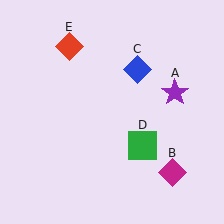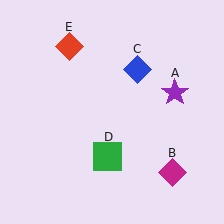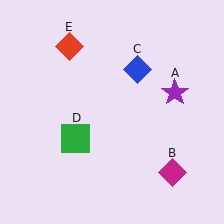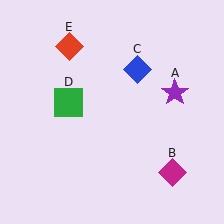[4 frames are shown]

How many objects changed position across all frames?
1 object changed position: green square (object D).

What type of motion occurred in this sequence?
The green square (object D) rotated clockwise around the center of the scene.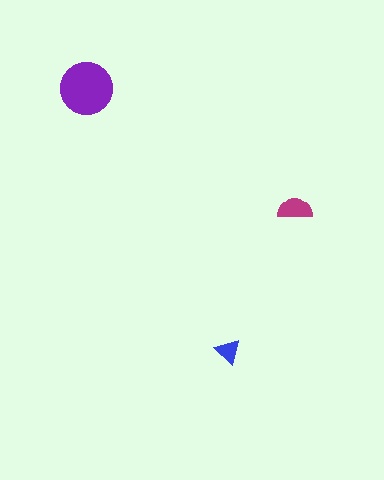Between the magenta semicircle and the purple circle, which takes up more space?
The purple circle.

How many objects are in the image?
There are 3 objects in the image.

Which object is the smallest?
The blue triangle.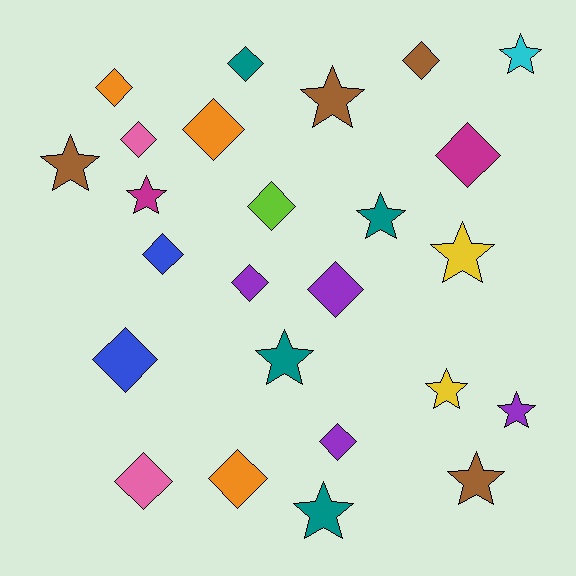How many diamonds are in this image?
There are 14 diamonds.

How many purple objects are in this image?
There are 4 purple objects.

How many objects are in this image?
There are 25 objects.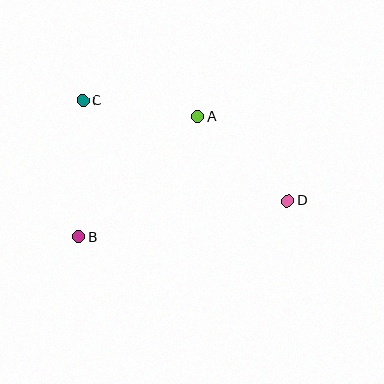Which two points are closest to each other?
Points A and C are closest to each other.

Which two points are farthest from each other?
Points C and D are farthest from each other.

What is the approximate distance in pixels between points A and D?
The distance between A and D is approximately 123 pixels.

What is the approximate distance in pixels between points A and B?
The distance between A and B is approximately 169 pixels.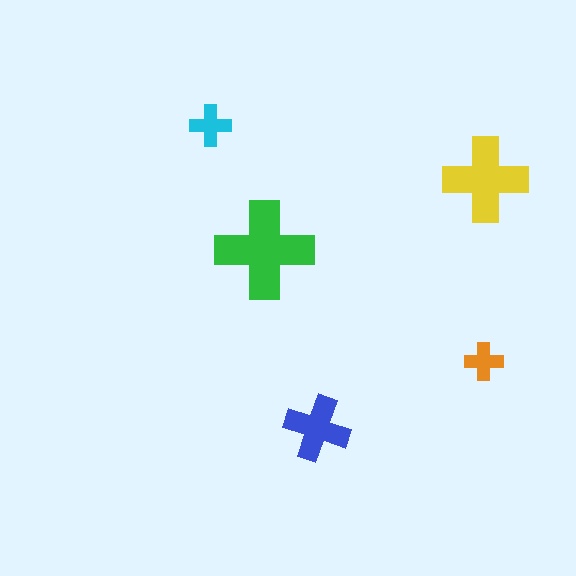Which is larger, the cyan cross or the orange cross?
The cyan one.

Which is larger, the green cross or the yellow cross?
The green one.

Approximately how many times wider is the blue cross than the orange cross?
About 1.5 times wider.